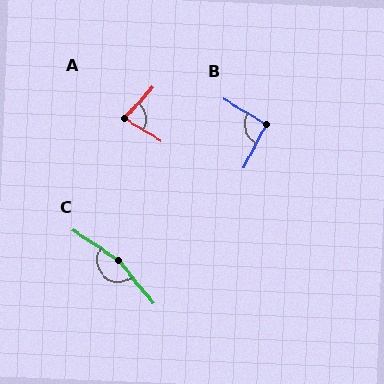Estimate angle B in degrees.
Approximately 93 degrees.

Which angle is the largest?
C, at approximately 163 degrees.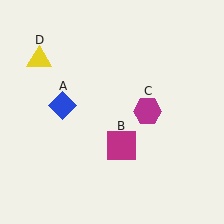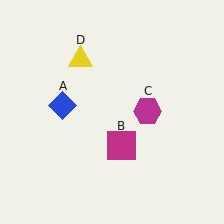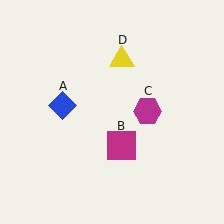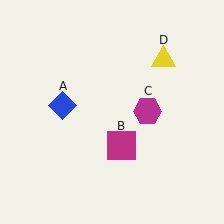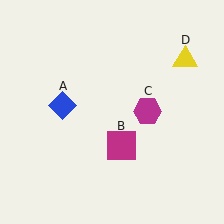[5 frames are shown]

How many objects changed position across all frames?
1 object changed position: yellow triangle (object D).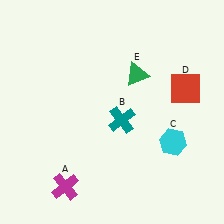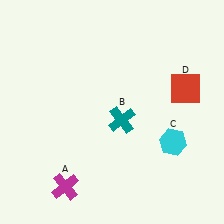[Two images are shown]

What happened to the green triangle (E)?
The green triangle (E) was removed in Image 2. It was in the top-right area of Image 1.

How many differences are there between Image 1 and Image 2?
There is 1 difference between the two images.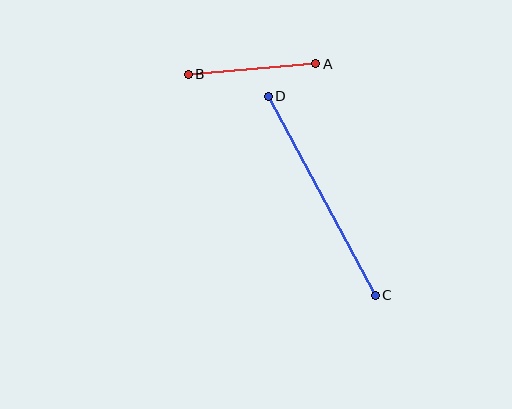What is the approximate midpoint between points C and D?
The midpoint is at approximately (322, 196) pixels.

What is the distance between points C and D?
The distance is approximately 226 pixels.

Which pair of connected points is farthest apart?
Points C and D are farthest apart.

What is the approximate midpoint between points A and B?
The midpoint is at approximately (252, 69) pixels.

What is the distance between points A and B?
The distance is approximately 128 pixels.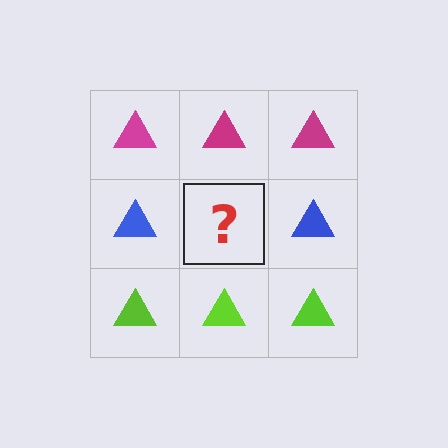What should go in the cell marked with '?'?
The missing cell should contain a blue triangle.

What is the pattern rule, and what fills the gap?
The rule is that each row has a consistent color. The gap should be filled with a blue triangle.